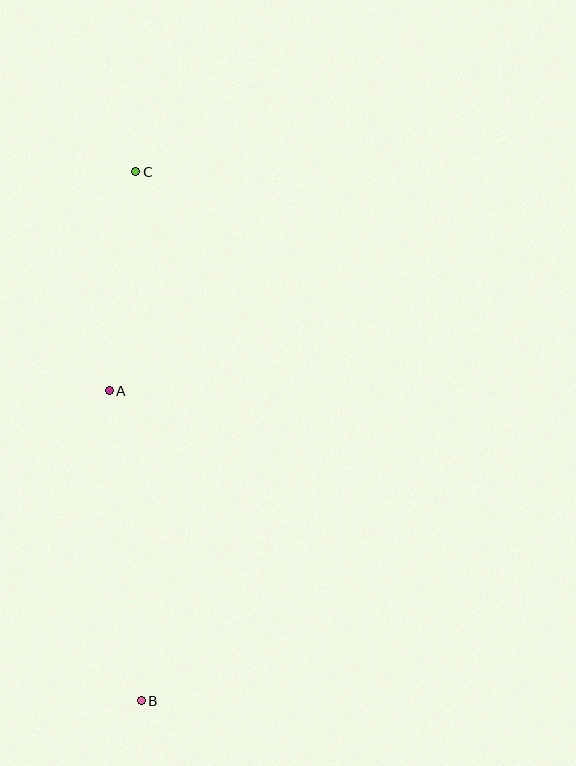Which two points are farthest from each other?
Points B and C are farthest from each other.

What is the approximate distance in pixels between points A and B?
The distance between A and B is approximately 312 pixels.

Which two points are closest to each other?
Points A and C are closest to each other.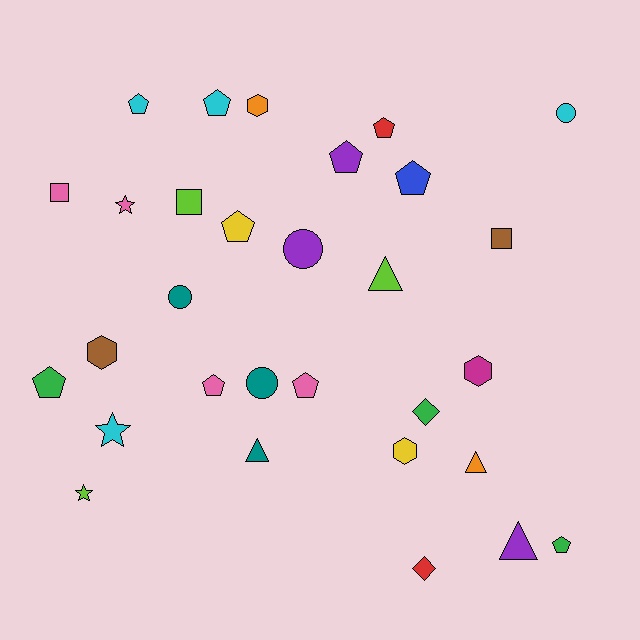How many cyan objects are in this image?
There are 4 cyan objects.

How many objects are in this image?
There are 30 objects.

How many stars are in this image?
There are 3 stars.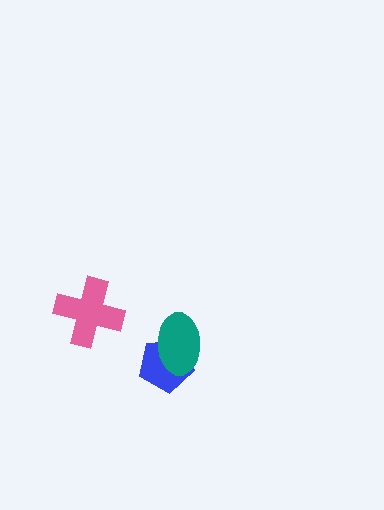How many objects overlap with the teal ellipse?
1 object overlaps with the teal ellipse.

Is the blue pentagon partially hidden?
Yes, it is partially covered by another shape.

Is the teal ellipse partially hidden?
No, no other shape covers it.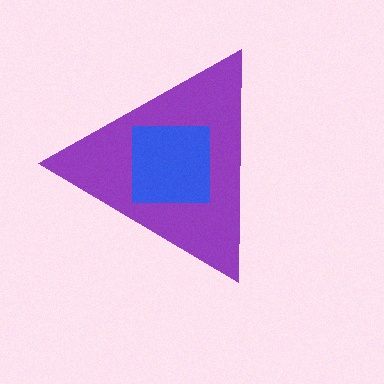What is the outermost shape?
The purple triangle.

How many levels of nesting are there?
2.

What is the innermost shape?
The blue square.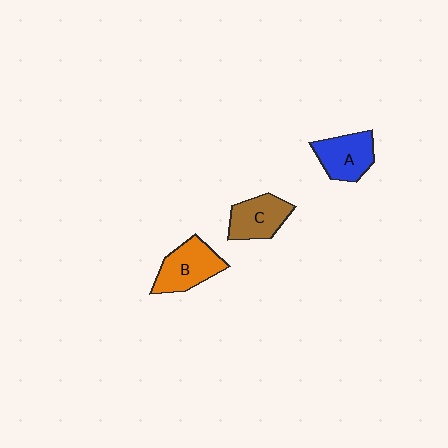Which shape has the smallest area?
Shape C (brown).